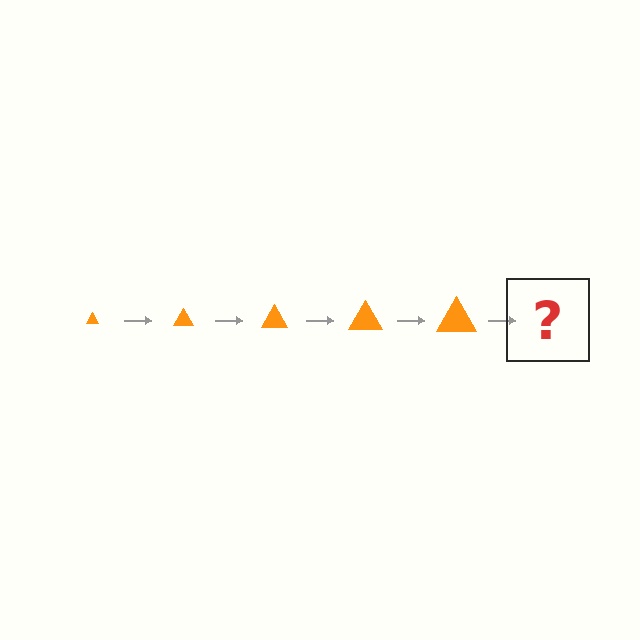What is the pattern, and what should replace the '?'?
The pattern is that the triangle gets progressively larger each step. The '?' should be an orange triangle, larger than the previous one.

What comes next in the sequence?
The next element should be an orange triangle, larger than the previous one.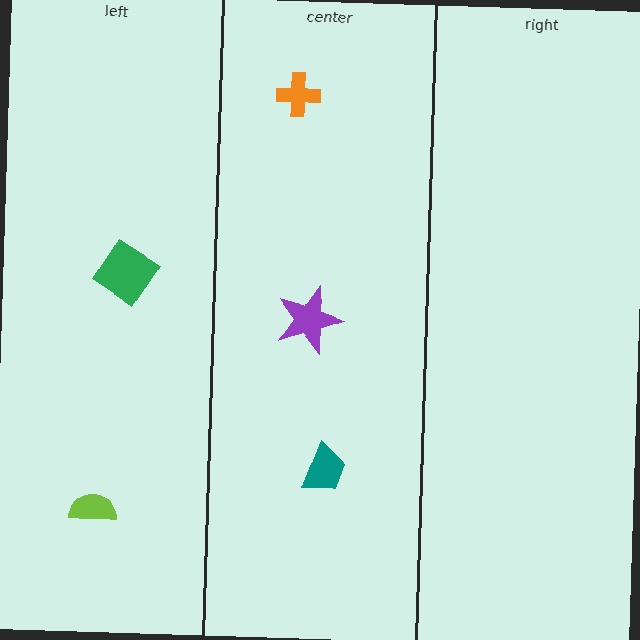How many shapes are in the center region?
3.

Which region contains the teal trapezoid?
The center region.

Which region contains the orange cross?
The center region.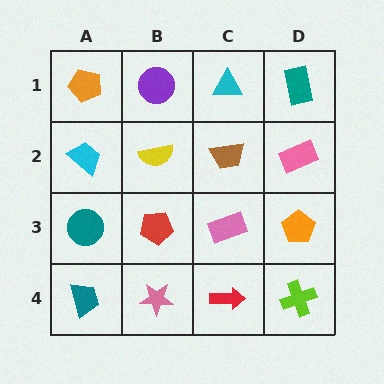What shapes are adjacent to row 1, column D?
A pink rectangle (row 2, column D), a cyan triangle (row 1, column C).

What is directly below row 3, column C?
A red arrow.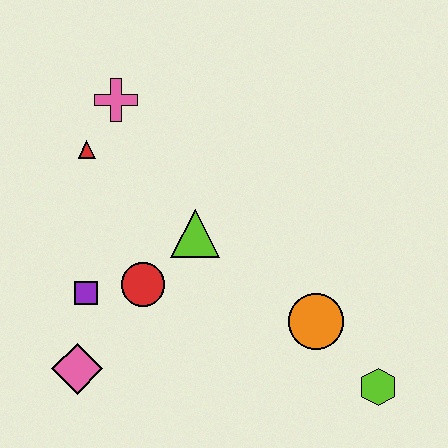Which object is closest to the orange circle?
The lime hexagon is closest to the orange circle.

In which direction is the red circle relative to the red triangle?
The red circle is below the red triangle.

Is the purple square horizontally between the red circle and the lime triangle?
No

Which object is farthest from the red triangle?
The lime hexagon is farthest from the red triangle.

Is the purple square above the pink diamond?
Yes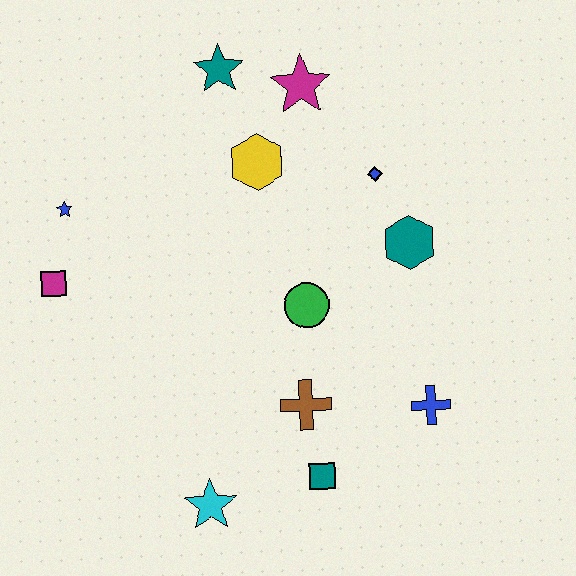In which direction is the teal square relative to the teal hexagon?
The teal square is below the teal hexagon.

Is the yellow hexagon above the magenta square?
Yes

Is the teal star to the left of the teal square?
Yes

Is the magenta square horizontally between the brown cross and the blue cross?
No